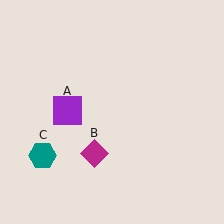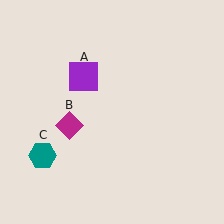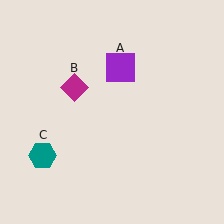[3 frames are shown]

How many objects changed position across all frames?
2 objects changed position: purple square (object A), magenta diamond (object B).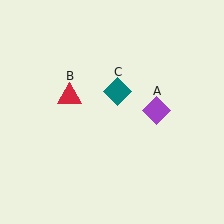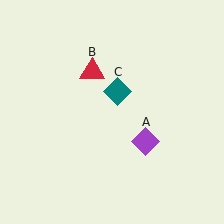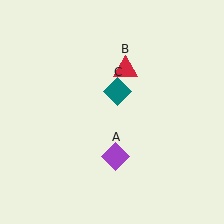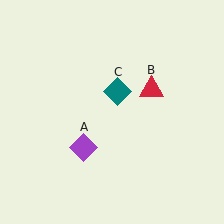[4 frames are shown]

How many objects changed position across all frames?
2 objects changed position: purple diamond (object A), red triangle (object B).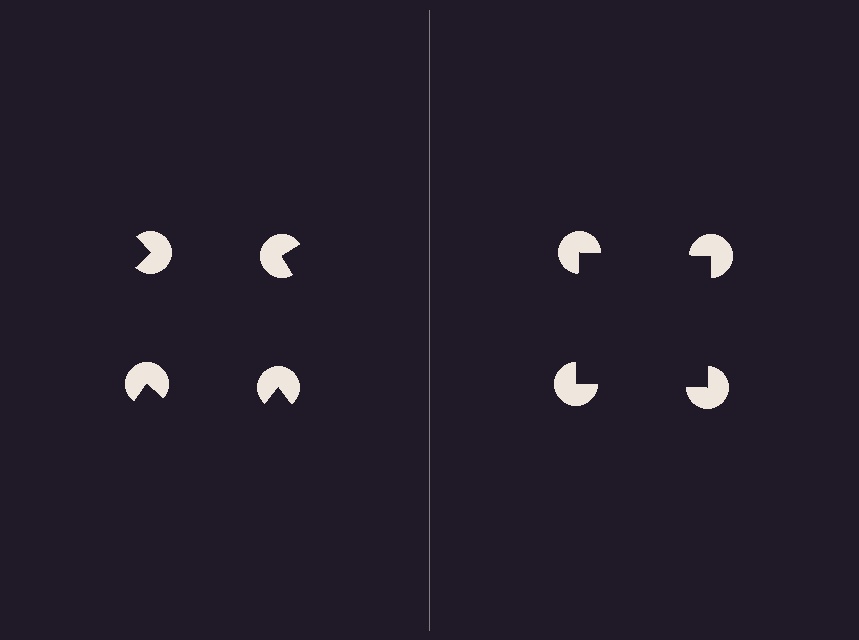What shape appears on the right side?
An illusory square.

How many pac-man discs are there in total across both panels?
8 — 4 on each side.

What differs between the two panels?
The pac-man discs are positioned identically on both sides; only the wedge orientations differ. On the right they align to a square; on the left they are misaligned.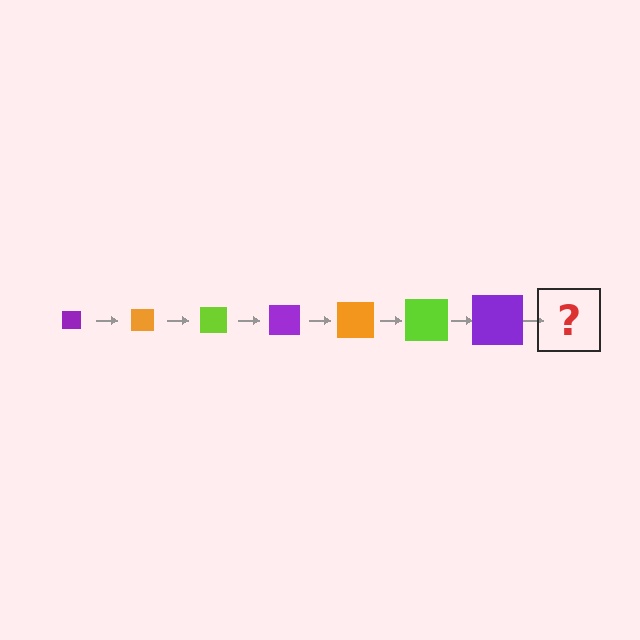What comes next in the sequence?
The next element should be an orange square, larger than the previous one.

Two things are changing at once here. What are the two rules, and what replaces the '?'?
The two rules are that the square grows larger each step and the color cycles through purple, orange, and lime. The '?' should be an orange square, larger than the previous one.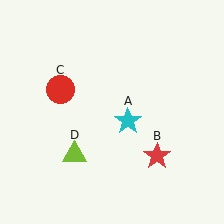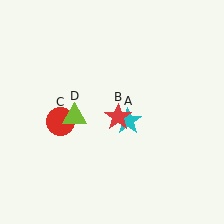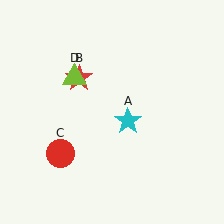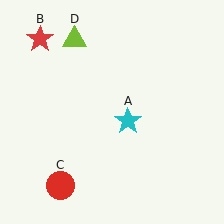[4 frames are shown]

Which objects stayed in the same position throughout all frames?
Cyan star (object A) remained stationary.